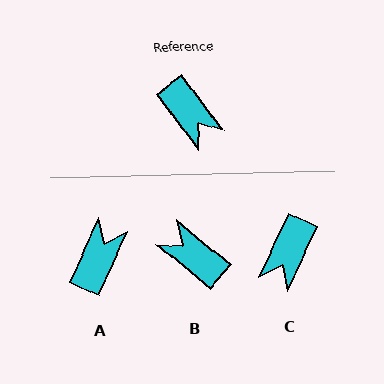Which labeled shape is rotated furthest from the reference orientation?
B, about 167 degrees away.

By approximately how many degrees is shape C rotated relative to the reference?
Approximately 62 degrees clockwise.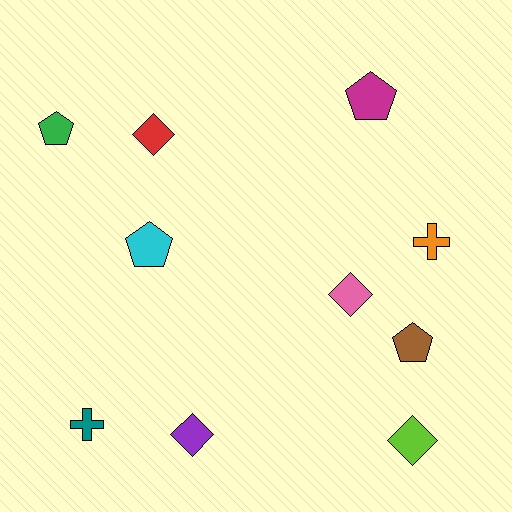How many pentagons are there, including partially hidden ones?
There are 4 pentagons.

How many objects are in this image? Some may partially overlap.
There are 10 objects.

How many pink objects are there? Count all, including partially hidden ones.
There is 1 pink object.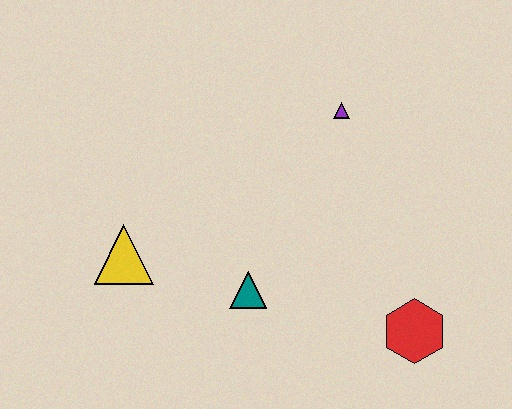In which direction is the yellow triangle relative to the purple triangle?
The yellow triangle is to the left of the purple triangle.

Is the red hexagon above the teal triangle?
No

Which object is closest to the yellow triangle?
The teal triangle is closest to the yellow triangle.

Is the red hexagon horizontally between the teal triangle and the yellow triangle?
No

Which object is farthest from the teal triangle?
The purple triangle is farthest from the teal triangle.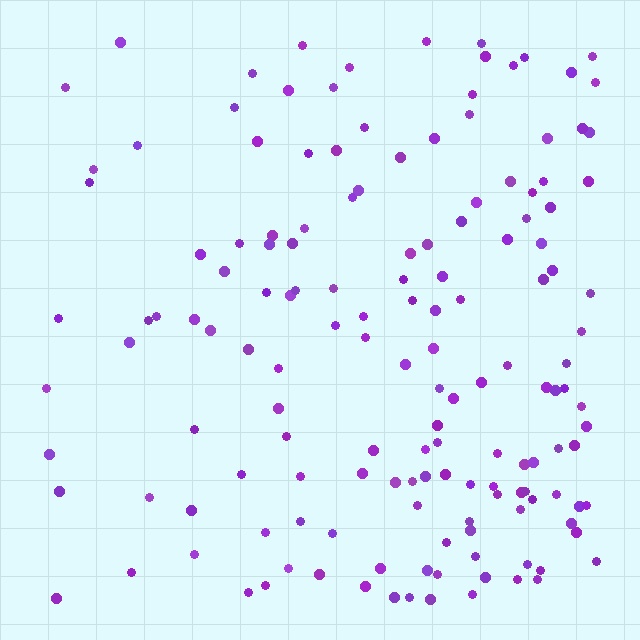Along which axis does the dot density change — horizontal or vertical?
Horizontal.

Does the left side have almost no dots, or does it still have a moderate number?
Still a moderate number, just noticeably fewer than the right.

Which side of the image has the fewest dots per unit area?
The left.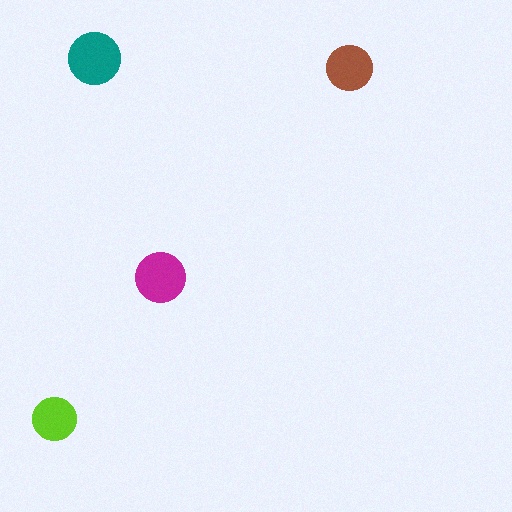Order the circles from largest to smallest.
the teal one, the magenta one, the brown one, the lime one.